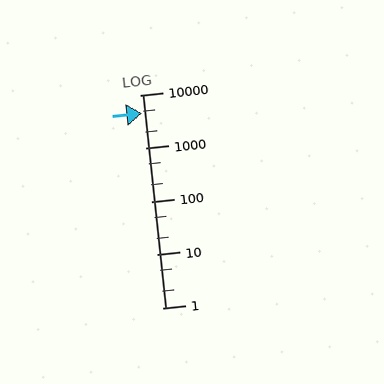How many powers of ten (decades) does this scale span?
The scale spans 4 decades, from 1 to 10000.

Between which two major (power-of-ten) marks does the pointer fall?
The pointer is between 1000 and 10000.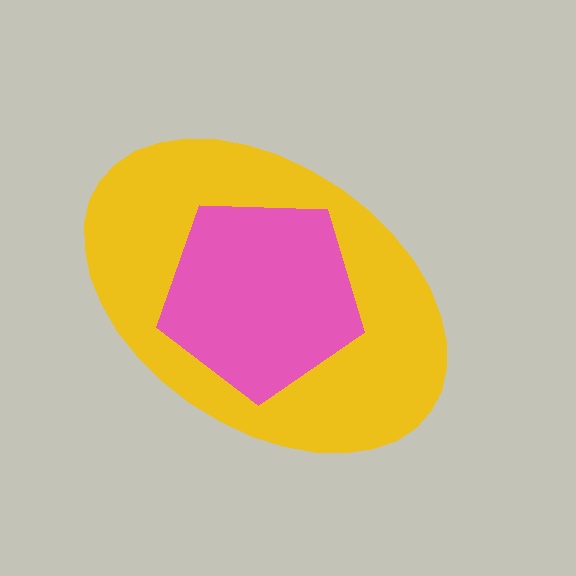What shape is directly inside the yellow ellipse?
The pink pentagon.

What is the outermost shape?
The yellow ellipse.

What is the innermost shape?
The pink pentagon.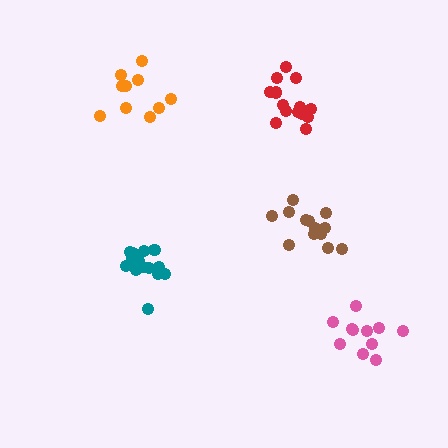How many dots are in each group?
Group 1: 15 dots, Group 2: 13 dots, Group 3: 10 dots, Group 4: 15 dots, Group 5: 11 dots (64 total).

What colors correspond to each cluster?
The clusters are colored: red, brown, orange, teal, pink.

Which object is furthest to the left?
The teal cluster is leftmost.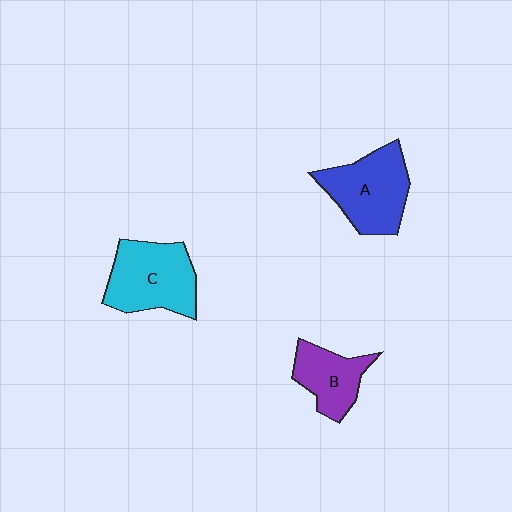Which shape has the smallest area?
Shape B (purple).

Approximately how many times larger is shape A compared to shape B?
Approximately 1.5 times.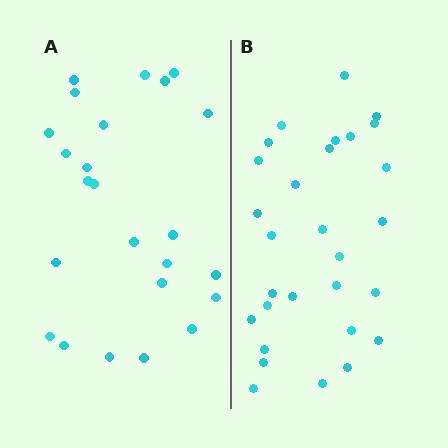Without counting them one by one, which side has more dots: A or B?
Region B (the right region) has more dots.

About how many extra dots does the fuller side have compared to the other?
Region B has about 5 more dots than region A.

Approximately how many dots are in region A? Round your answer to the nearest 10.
About 20 dots. (The exact count is 24, which rounds to 20.)